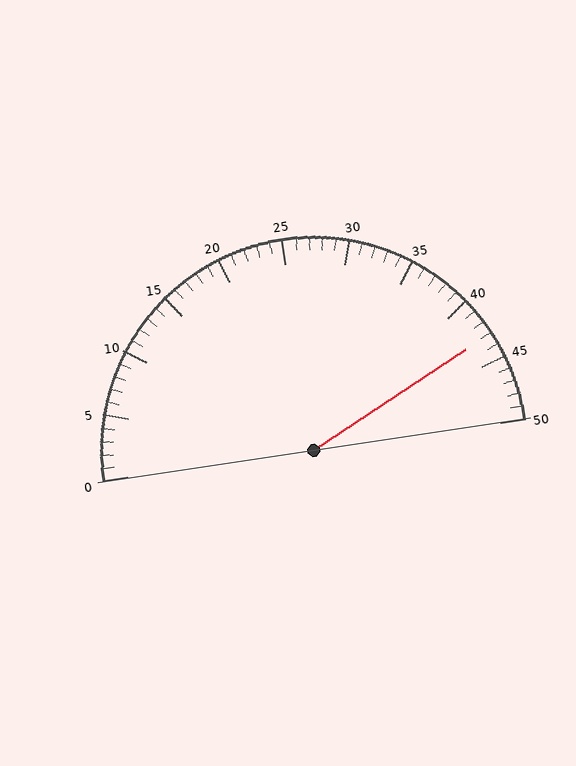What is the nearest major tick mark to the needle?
The nearest major tick mark is 45.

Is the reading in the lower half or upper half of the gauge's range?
The reading is in the upper half of the range (0 to 50).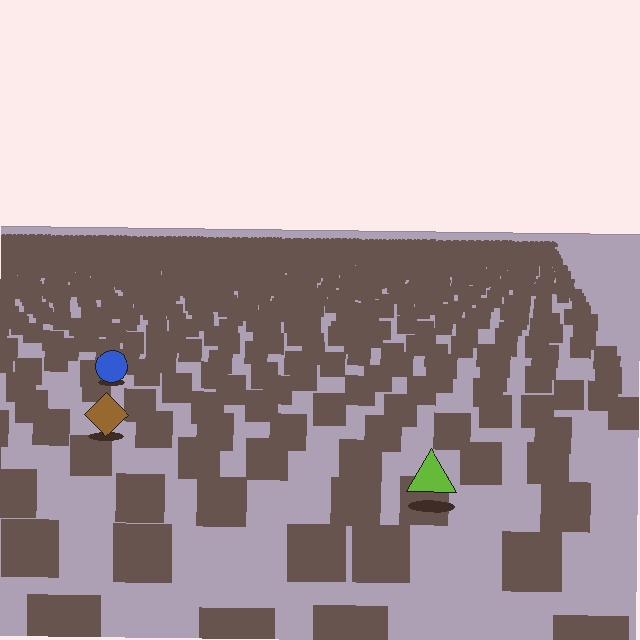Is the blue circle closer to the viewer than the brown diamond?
No. The brown diamond is closer — you can tell from the texture gradient: the ground texture is coarser near it.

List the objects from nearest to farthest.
From nearest to farthest: the lime triangle, the brown diamond, the blue circle.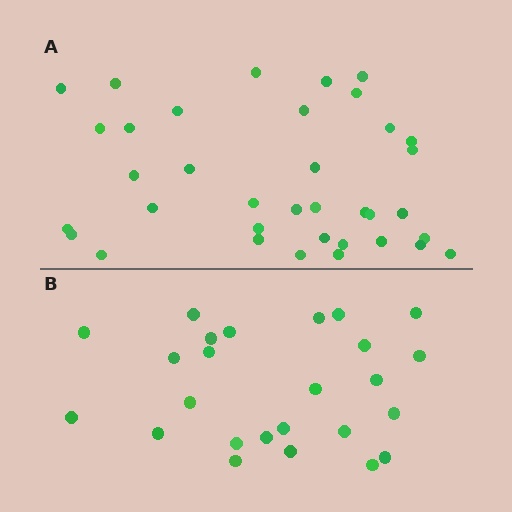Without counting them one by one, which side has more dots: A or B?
Region A (the top region) has more dots.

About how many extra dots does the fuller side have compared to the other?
Region A has roughly 12 or so more dots than region B.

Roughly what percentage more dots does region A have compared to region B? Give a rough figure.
About 45% more.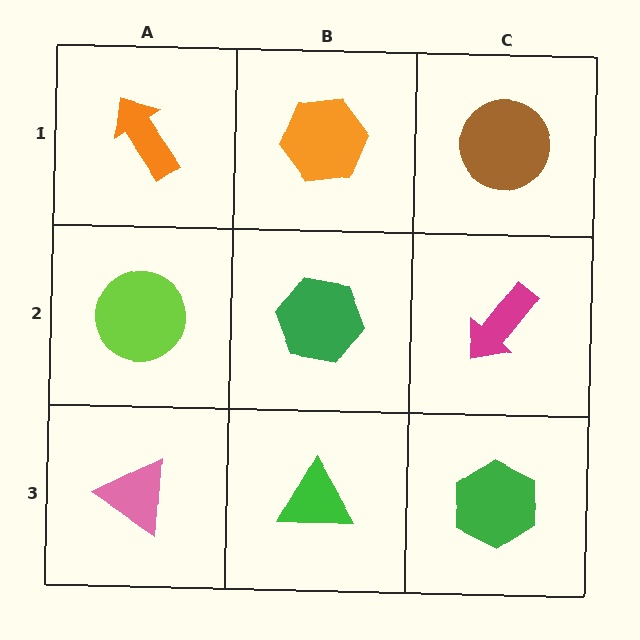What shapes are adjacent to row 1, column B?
A green hexagon (row 2, column B), an orange arrow (row 1, column A), a brown circle (row 1, column C).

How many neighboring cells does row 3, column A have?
2.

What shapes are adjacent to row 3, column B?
A green hexagon (row 2, column B), a pink triangle (row 3, column A), a green hexagon (row 3, column C).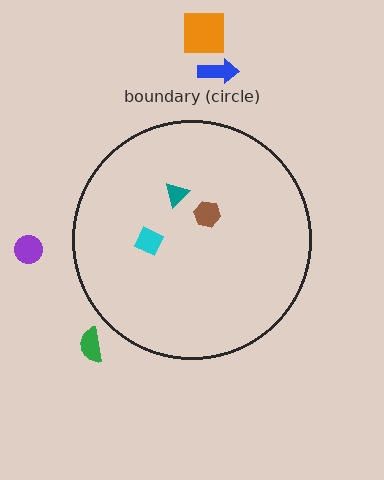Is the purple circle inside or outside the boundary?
Outside.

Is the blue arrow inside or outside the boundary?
Outside.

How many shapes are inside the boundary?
3 inside, 4 outside.